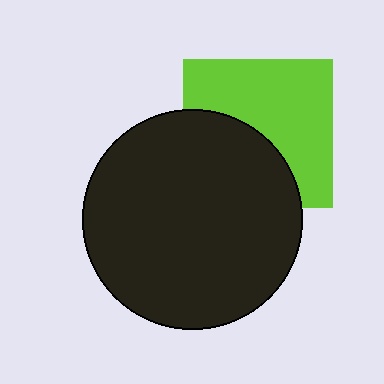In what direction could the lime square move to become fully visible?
The lime square could move up. That would shift it out from behind the black circle entirely.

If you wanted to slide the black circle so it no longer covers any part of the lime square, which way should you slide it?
Slide it down — that is the most direct way to separate the two shapes.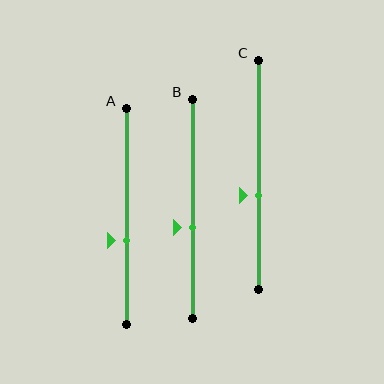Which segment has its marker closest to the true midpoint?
Segment B has its marker closest to the true midpoint.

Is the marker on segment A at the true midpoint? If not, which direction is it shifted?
No, the marker on segment A is shifted downward by about 11% of the segment length.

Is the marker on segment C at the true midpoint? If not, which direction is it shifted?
No, the marker on segment C is shifted downward by about 9% of the segment length.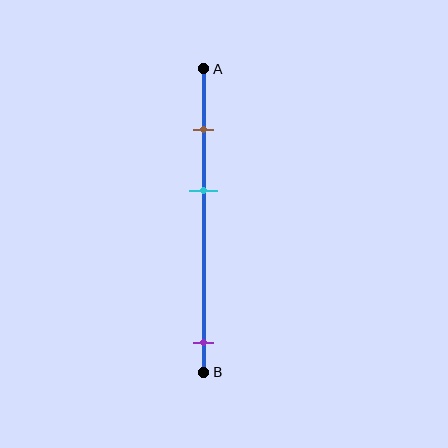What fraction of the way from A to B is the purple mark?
The purple mark is approximately 90% (0.9) of the way from A to B.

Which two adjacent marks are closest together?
The brown and cyan marks are the closest adjacent pair.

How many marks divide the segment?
There are 3 marks dividing the segment.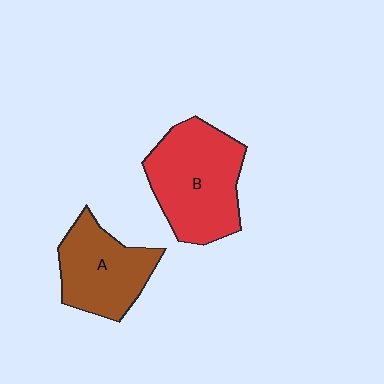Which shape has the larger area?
Shape B (red).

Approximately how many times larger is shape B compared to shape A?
Approximately 1.3 times.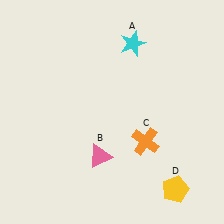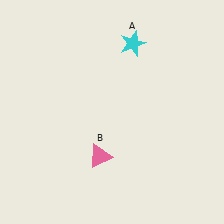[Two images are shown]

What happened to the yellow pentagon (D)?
The yellow pentagon (D) was removed in Image 2. It was in the bottom-right area of Image 1.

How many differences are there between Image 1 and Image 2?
There are 2 differences between the two images.